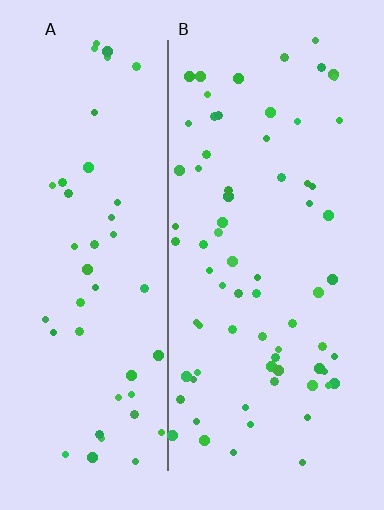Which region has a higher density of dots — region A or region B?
B (the right).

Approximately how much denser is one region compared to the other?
Approximately 1.5× — region B over region A.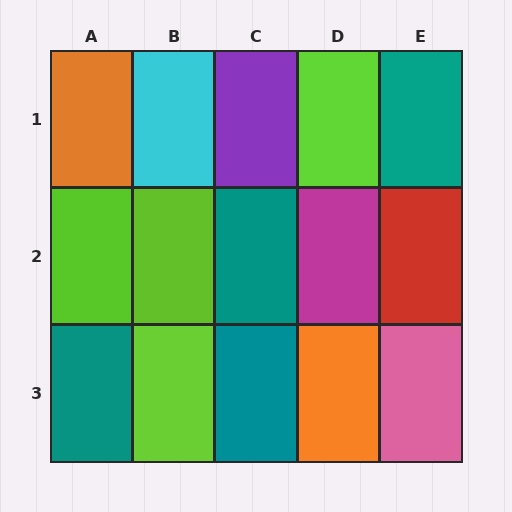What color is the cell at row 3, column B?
Lime.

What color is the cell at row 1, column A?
Orange.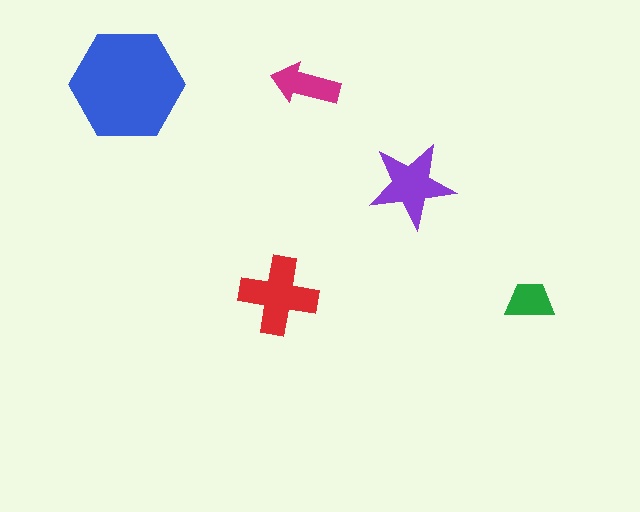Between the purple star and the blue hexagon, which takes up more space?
The blue hexagon.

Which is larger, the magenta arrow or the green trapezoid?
The magenta arrow.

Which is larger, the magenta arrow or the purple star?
The purple star.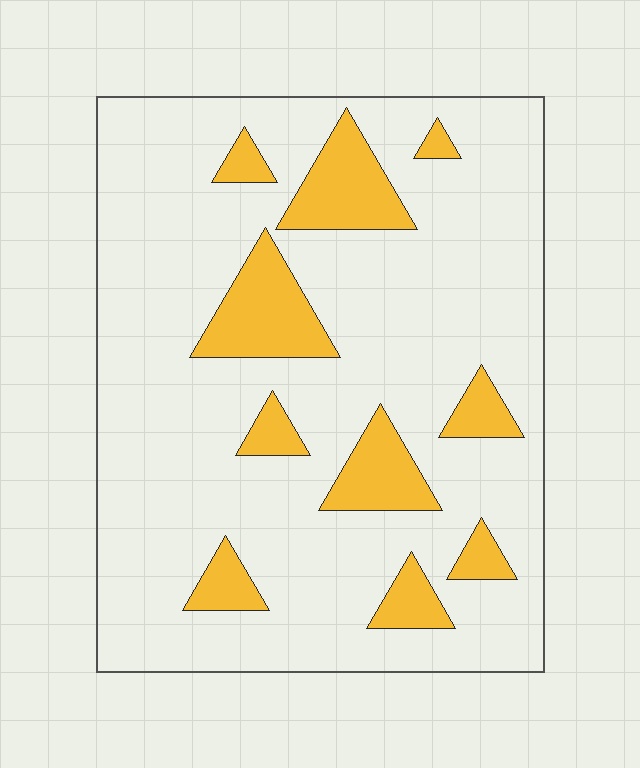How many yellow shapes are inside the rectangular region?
10.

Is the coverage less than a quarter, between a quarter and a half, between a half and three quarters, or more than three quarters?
Less than a quarter.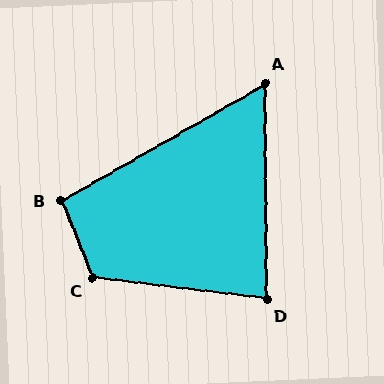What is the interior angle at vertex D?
Approximately 82 degrees (acute).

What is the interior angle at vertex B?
Approximately 98 degrees (obtuse).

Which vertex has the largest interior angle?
C, at approximately 119 degrees.